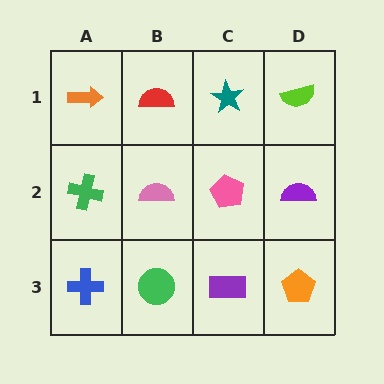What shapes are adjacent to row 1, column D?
A purple semicircle (row 2, column D), a teal star (row 1, column C).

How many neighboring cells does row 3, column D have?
2.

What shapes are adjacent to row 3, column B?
A pink semicircle (row 2, column B), a blue cross (row 3, column A), a purple rectangle (row 3, column C).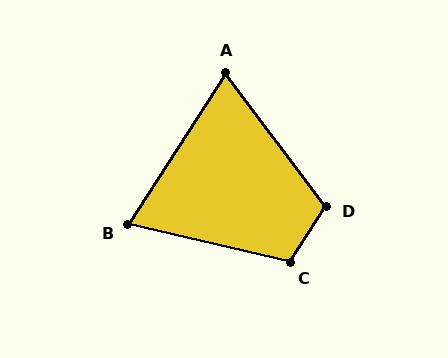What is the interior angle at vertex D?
Approximately 110 degrees (obtuse).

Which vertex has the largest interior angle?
C, at approximately 110 degrees.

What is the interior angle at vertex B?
Approximately 70 degrees (acute).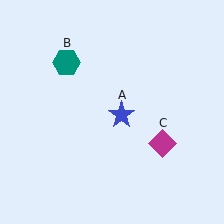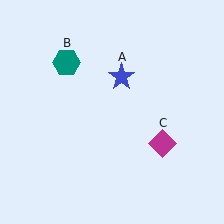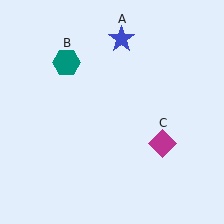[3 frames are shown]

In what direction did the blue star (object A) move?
The blue star (object A) moved up.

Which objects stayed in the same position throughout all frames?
Teal hexagon (object B) and magenta diamond (object C) remained stationary.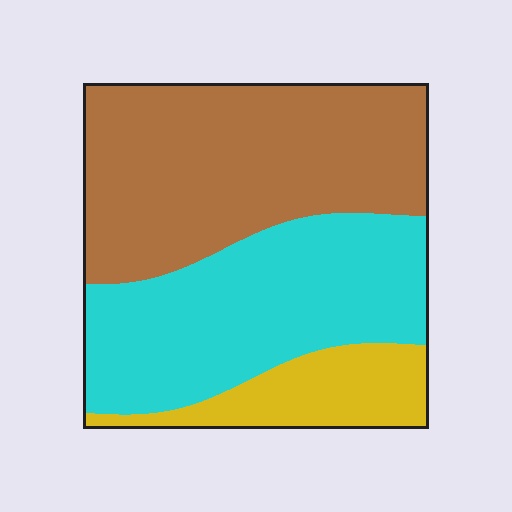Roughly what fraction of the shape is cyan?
Cyan covers roughly 40% of the shape.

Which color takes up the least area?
Yellow, at roughly 15%.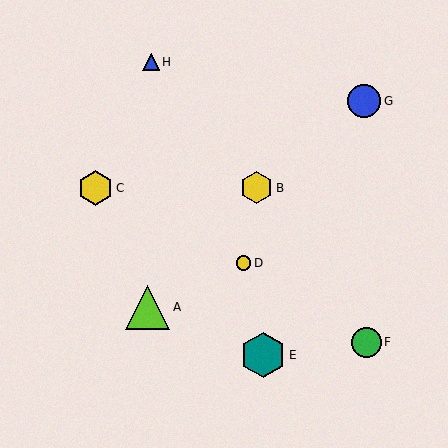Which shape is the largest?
The teal hexagon (labeled E) is the largest.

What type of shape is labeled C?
Shape C is a yellow hexagon.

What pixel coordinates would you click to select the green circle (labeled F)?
Click at (366, 342) to select the green circle F.